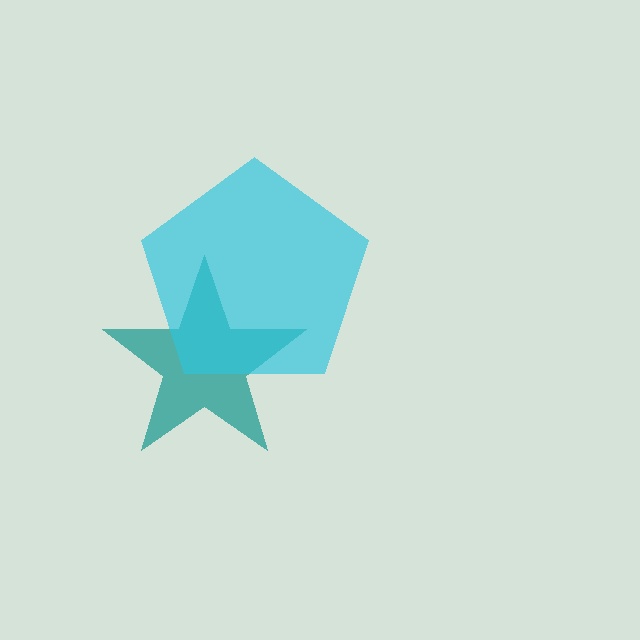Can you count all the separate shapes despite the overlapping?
Yes, there are 2 separate shapes.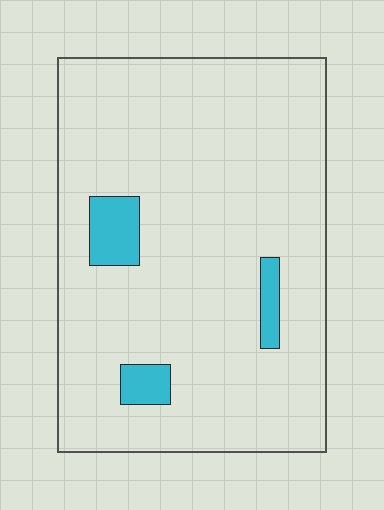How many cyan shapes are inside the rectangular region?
3.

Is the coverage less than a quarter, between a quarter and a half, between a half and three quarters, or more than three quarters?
Less than a quarter.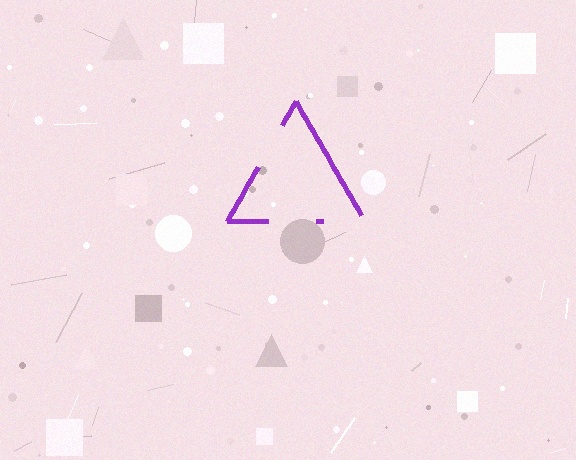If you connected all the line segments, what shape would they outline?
They would outline a triangle.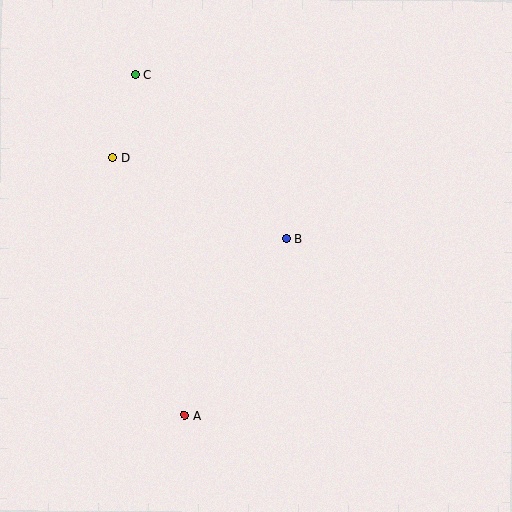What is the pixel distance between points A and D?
The distance between A and D is 268 pixels.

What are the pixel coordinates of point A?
Point A is at (184, 415).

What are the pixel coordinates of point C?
Point C is at (136, 75).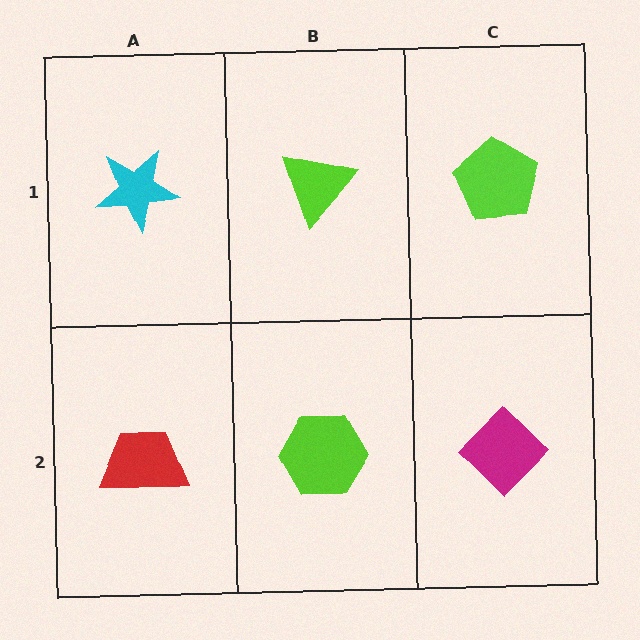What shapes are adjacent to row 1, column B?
A lime hexagon (row 2, column B), a cyan star (row 1, column A), a lime pentagon (row 1, column C).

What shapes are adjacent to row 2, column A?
A cyan star (row 1, column A), a lime hexagon (row 2, column B).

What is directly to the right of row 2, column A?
A lime hexagon.